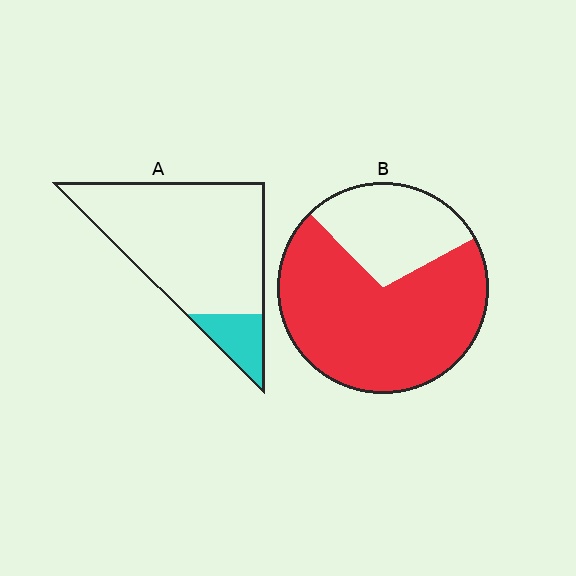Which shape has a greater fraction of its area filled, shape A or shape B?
Shape B.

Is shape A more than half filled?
No.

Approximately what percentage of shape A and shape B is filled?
A is approximately 15% and B is approximately 70%.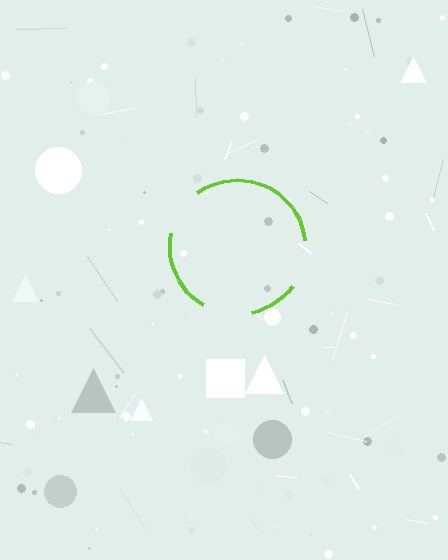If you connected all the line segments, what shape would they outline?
They would outline a circle.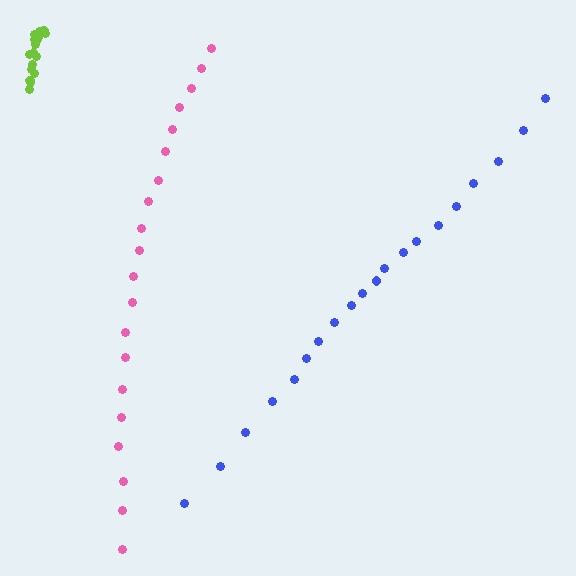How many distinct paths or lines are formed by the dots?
There are 3 distinct paths.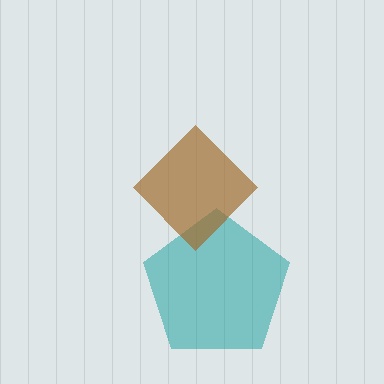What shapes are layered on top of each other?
The layered shapes are: a teal pentagon, a brown diamond.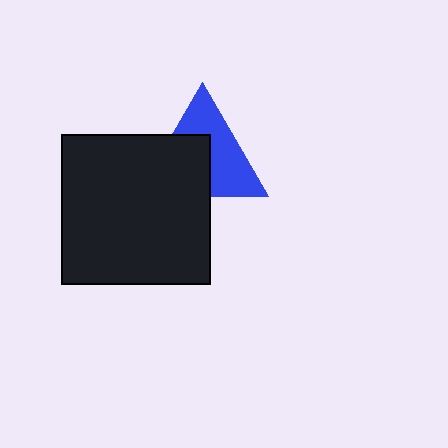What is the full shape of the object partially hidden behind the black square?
The partially hidden object is a blue triangle.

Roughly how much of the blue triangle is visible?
About half of it is visible (roughly 53%).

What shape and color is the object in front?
The object in front is a black square.